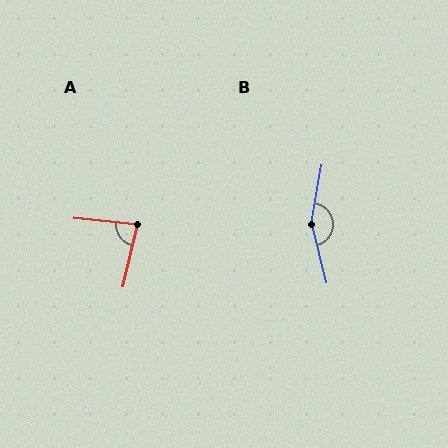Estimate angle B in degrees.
Approximately 156 degrees.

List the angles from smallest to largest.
A (83°), B (156°).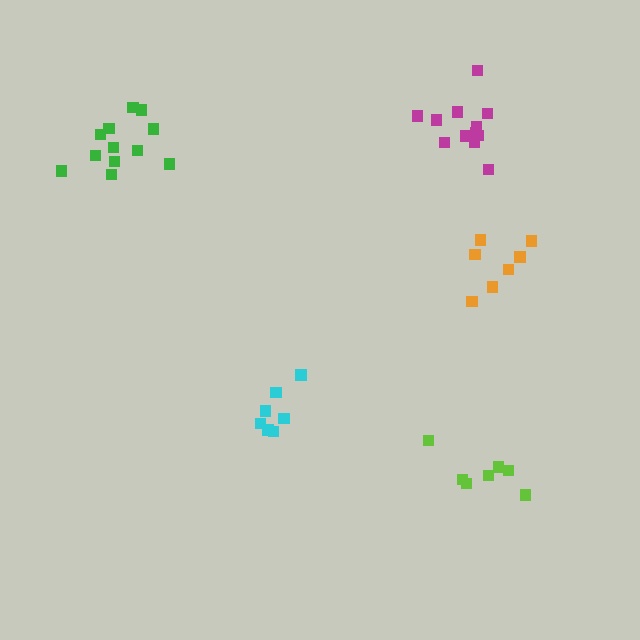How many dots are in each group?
Group 1: 7 dots, Group 2: 13 dots, Group 3: 7 dots, Group 4: 7 dots, Group 5: 12 dots (46 total).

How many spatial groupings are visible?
There are 5 spatial groupings.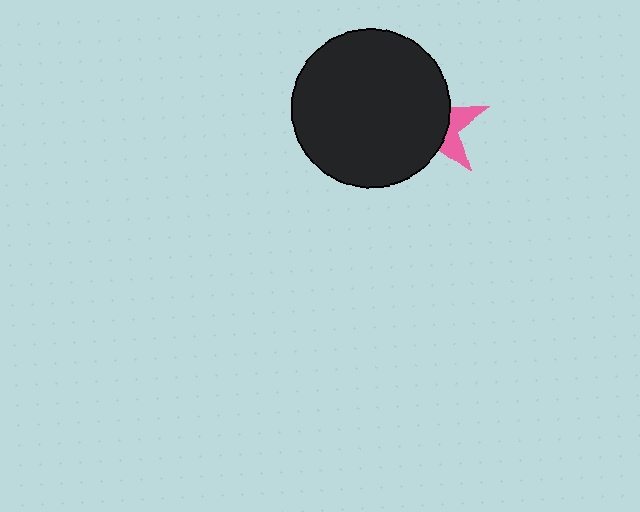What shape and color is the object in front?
The object in front is a black circle.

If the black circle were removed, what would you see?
You would see the complete pink star.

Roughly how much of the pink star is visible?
A small part of it is visible (roughly 31%).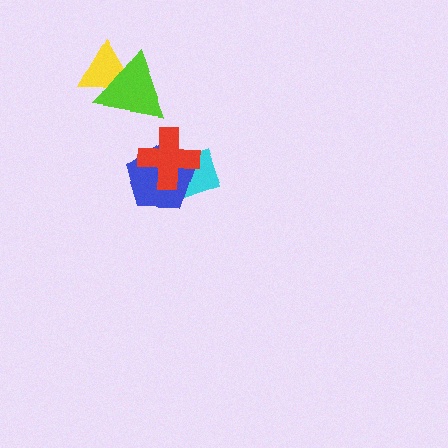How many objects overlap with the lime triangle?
1 object overlaps with the lime triangle.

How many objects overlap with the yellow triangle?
1 object overlaps with the yellow triangle.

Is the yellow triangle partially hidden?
Yes, it is partially covered by another shape.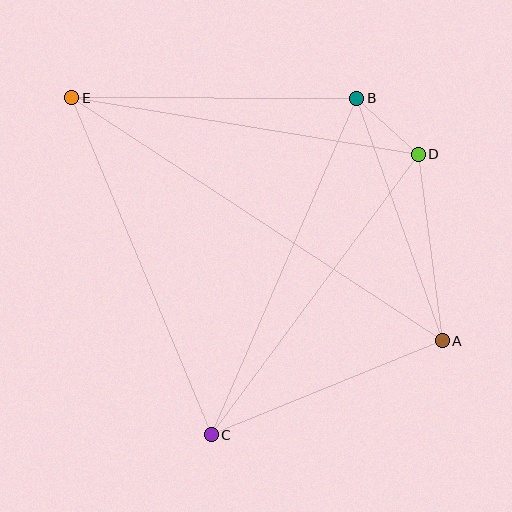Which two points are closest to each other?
Points B and D are closest to each other.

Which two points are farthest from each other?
Points A and E are farthest from each other.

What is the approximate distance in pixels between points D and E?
The distance between D and E is approximately 351 pixels.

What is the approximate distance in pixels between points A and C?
The distance between A and C is approximately 249 pixels.